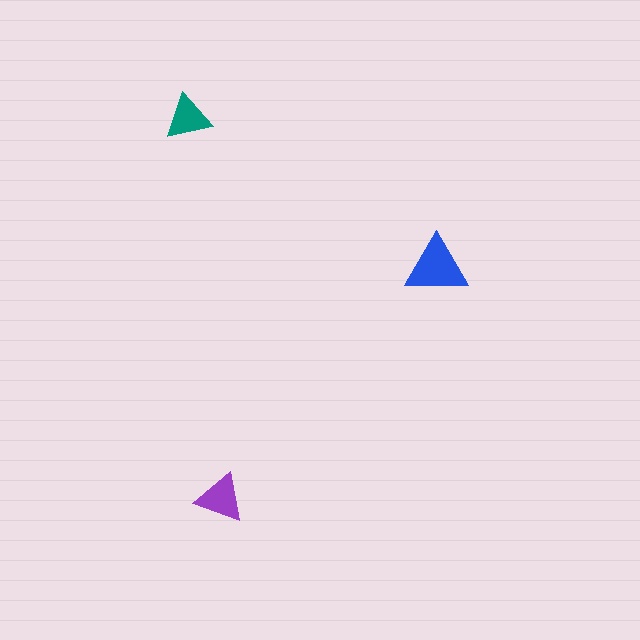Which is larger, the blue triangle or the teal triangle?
The blue one.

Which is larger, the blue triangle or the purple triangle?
The blue one.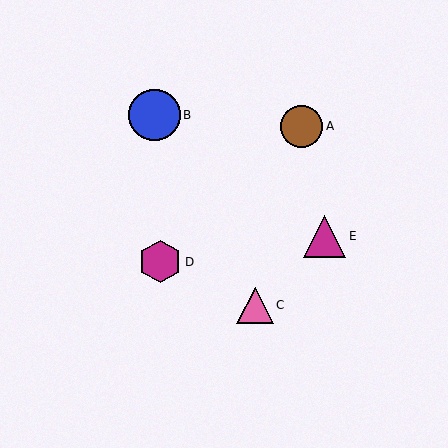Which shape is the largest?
The blue circle (labeled B) is the largest.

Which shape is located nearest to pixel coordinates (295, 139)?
The brown circle (labeled A) at (302, 126) is nearest to that location.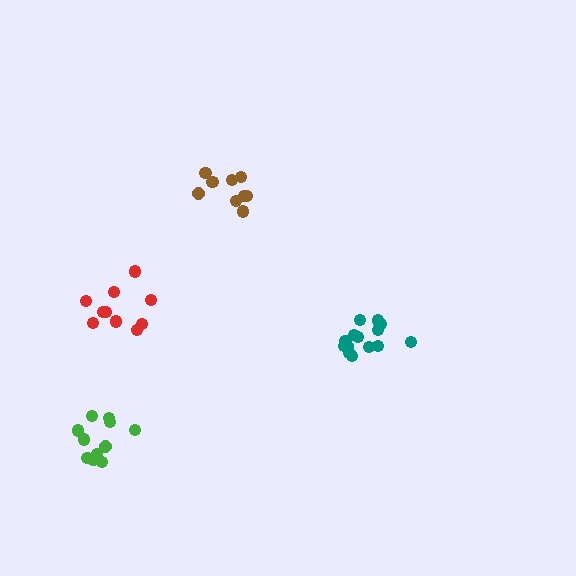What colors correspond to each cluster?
The clusters are colored: brown, teal, green, red.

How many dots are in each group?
Group 1: 9 dots, Group 2: 14 dots, Group 3: 11 dots, Group 4: 10 dots (44 total).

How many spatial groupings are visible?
There are 4 spatial groupings.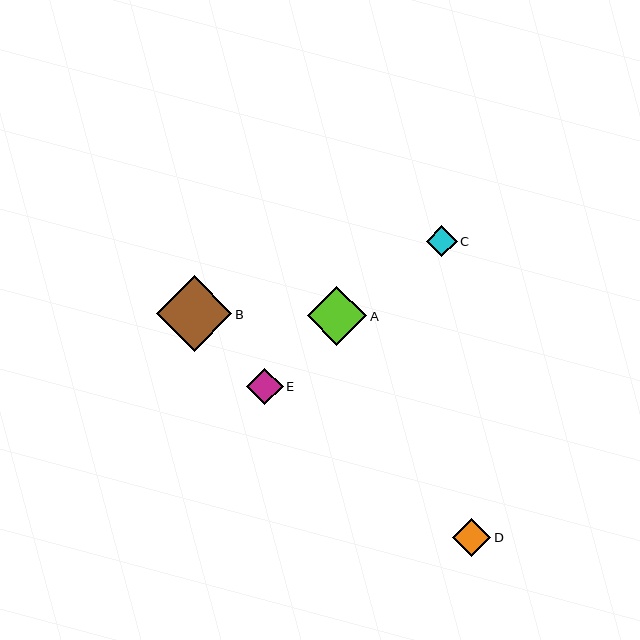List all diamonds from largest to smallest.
From largest to smallest: B, A, D, E, C.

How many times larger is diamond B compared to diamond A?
Diamond B is approximately 1.3 times the size of diamond A.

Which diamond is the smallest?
Diamond C is the smallest with a size of approximately 30 pixels.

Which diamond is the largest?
Diamond B is the largest with a size of approximately 76 pixels.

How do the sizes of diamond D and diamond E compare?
Diamond D and diamond E are approximately the same size.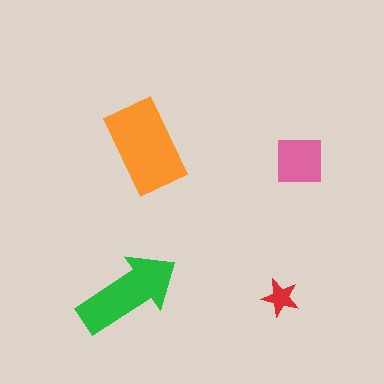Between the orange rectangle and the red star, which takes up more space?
The orange rectangle.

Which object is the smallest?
The red star.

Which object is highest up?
The orange rectangle is topmost.